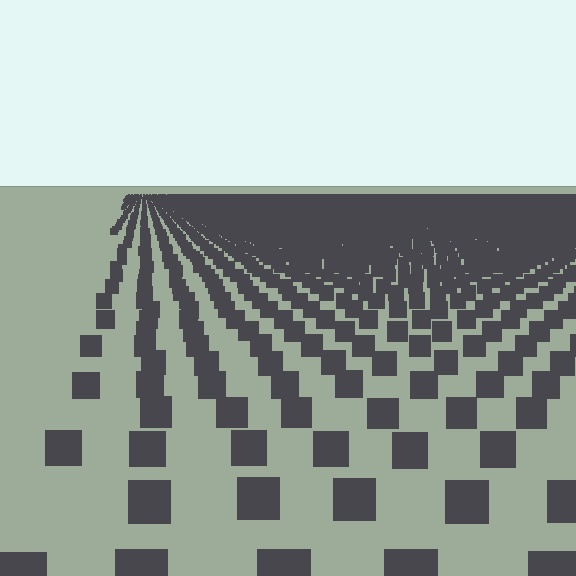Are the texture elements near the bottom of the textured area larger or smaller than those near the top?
Larger. Near the bottom, elements are closer to the viewer and appear at a bigger on-screen size.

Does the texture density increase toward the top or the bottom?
Density increases toward the top.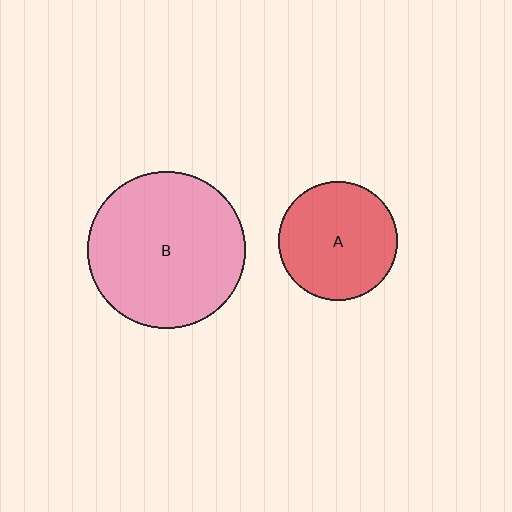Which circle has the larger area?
Circle B (pink).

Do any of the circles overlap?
No, none of the circles overlap.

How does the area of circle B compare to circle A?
Approximately 1.8 times.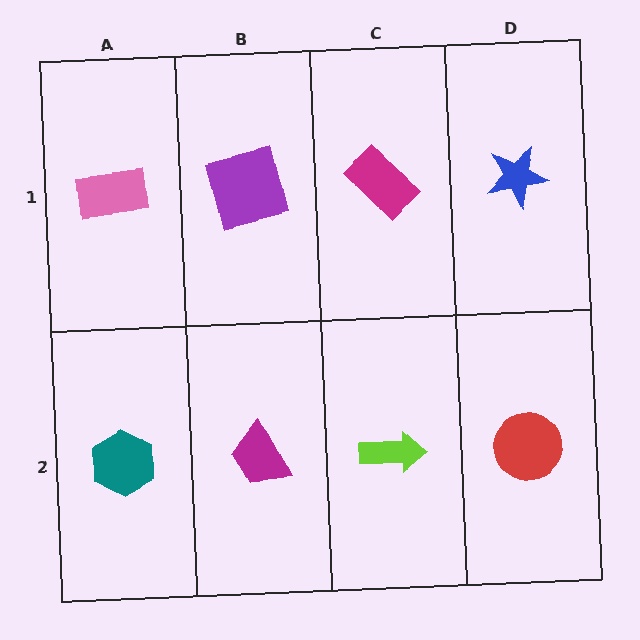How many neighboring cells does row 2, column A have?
2.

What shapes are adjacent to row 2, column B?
A purple square (row 1, column B), a teal hexagon (row 2, column A), a lime arrow (row 2, column C).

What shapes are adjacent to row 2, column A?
A pink rectangle (row 1, column A), a magenta trapezoid (row 2, column B).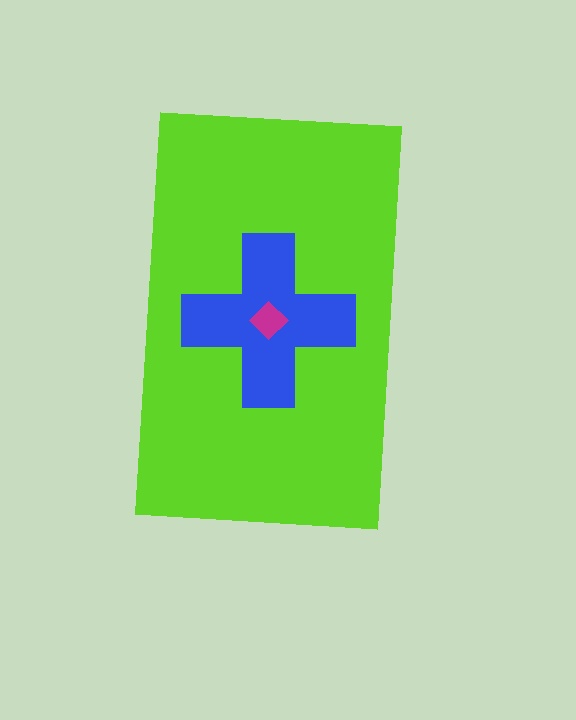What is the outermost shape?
The lime rectangle.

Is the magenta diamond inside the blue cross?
Yes.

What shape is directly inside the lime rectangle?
The blue cross.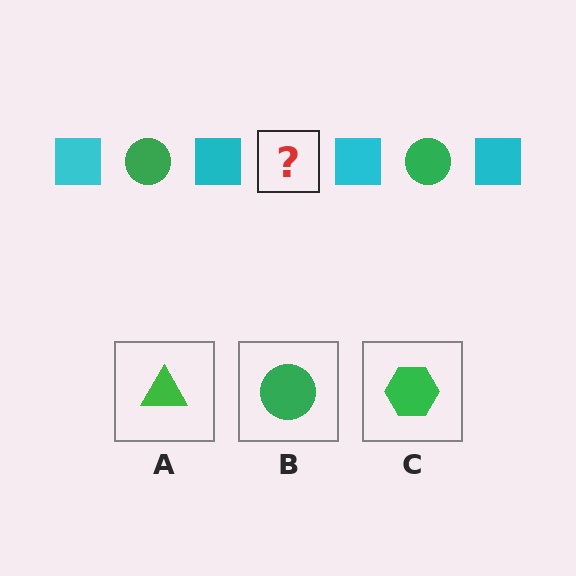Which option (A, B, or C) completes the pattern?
B.